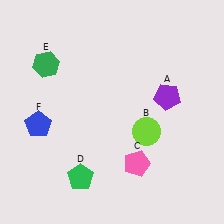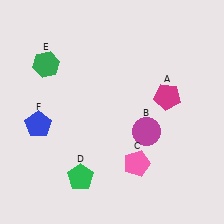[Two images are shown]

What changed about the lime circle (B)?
In Image 1, B is lime. In Image 2, it changed to magenta.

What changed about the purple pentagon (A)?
In Image 1, A is purple. In Image 2, it changed to magenta.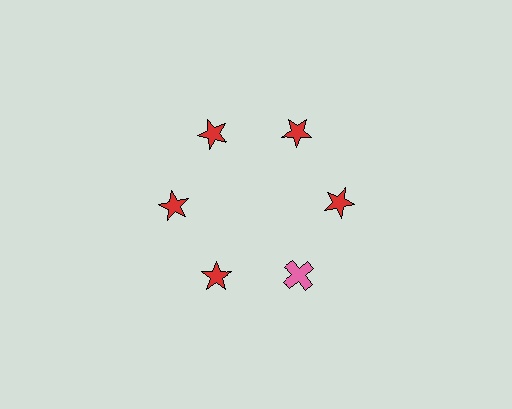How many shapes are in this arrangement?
There are 6 shapes arranged in a ring pattern.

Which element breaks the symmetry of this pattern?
The pink cross at roughly the 5 o'clock position breaks the symmetry. All other shapes are red stars.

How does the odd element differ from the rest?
It differs in both color (pink instead of red) and shape (cross instead of star).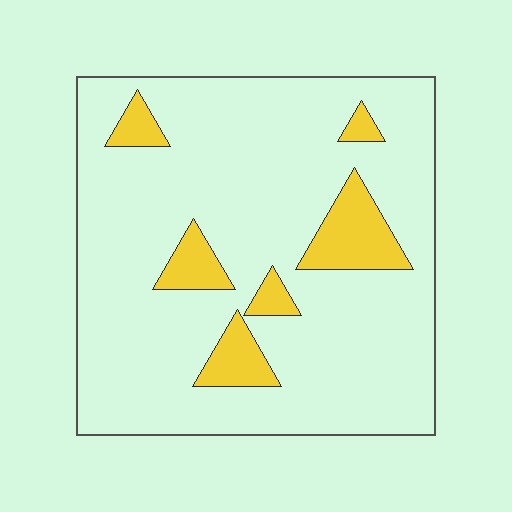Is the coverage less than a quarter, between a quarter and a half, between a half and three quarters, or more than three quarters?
Less than a quarter.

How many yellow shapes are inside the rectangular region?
6.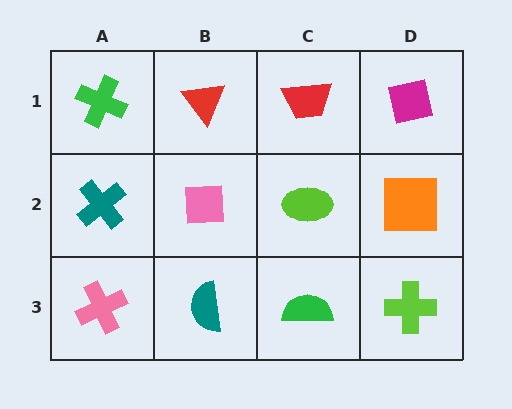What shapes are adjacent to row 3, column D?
An orange square (row 2, column D), a green semicircle (row 3, column C).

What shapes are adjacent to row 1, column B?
A pink square (row 2, column B), a green cross (row 1, column A), a red trapezoid (row 1, column C).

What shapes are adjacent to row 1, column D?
An orange square (row 2, column D), a red trapezoid (row 1, column C).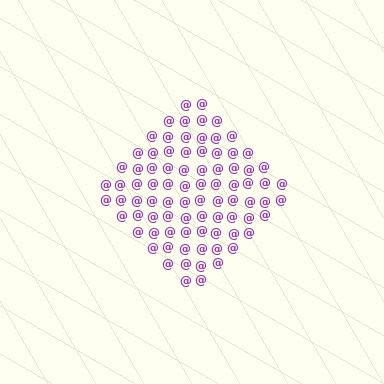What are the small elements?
The small elements are at signs.